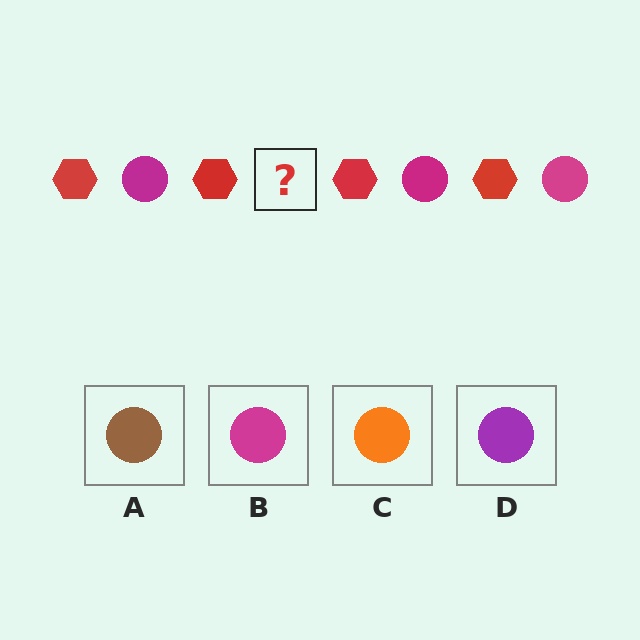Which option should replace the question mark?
Option B.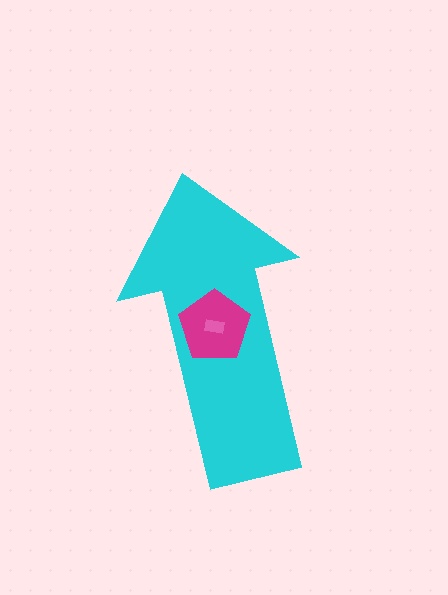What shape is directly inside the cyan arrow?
The magenta pentagon.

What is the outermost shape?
The cyan arrow.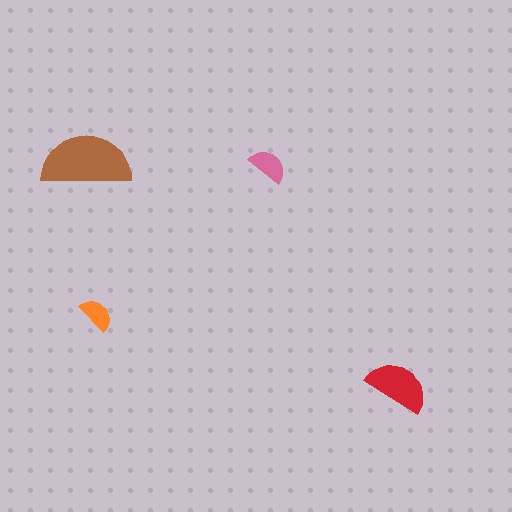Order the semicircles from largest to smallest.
the brown one, the red one, the pink one, the orange one.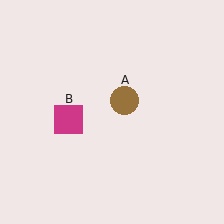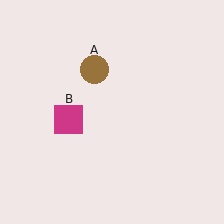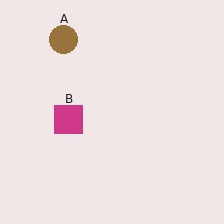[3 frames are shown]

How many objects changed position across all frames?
1 object changed position: brown circle (object A).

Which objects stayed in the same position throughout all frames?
Magenta square (object B) remained stationary.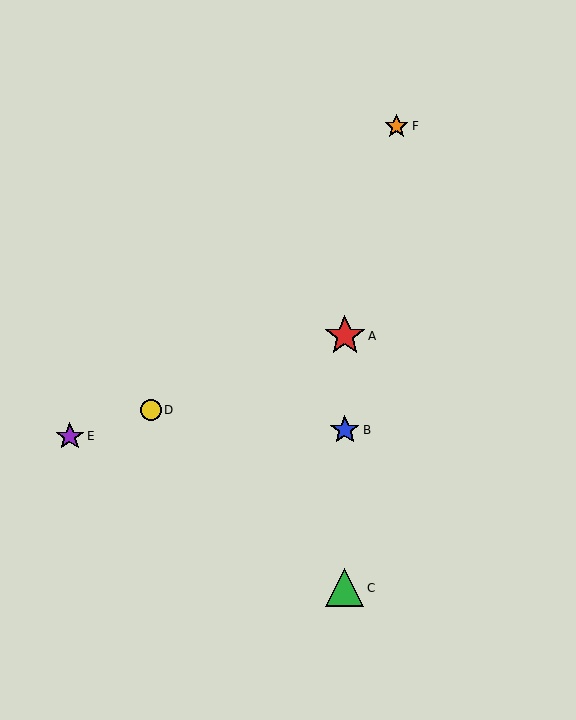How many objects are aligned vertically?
3 objects (A, B, C) are aligned vertically.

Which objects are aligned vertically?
Objects A, B, C are aligned vertically.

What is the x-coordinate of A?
Object A is at x≈345.